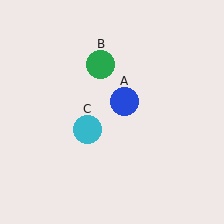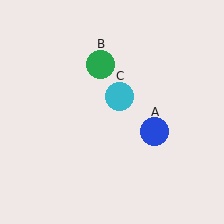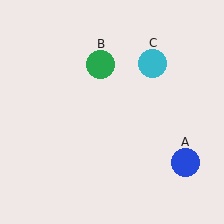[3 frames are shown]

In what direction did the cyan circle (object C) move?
The cyan circle (object C) moved up and to the right.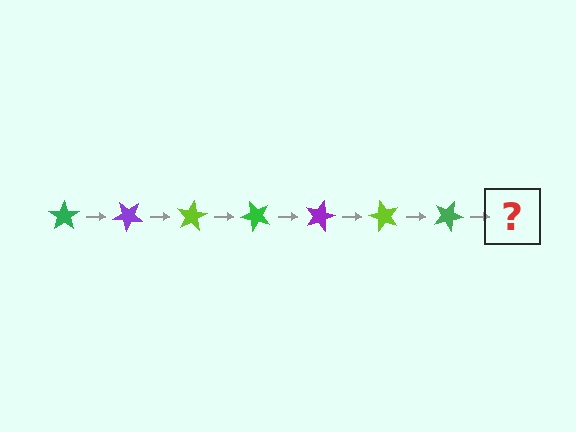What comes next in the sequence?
The next element should be a purple star, rotated 280 degrees from the start.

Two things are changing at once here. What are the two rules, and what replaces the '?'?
The two rules are that it rotates 40 degrees each step and the color cycles through green, purple, and lime. The '?' should be a purple star, rotated 280 degrees from the start.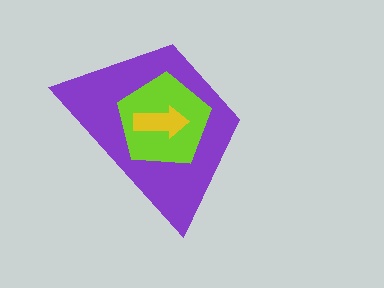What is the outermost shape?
The purple trapezoid.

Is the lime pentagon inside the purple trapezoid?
Yes.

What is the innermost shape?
The yellow arrow.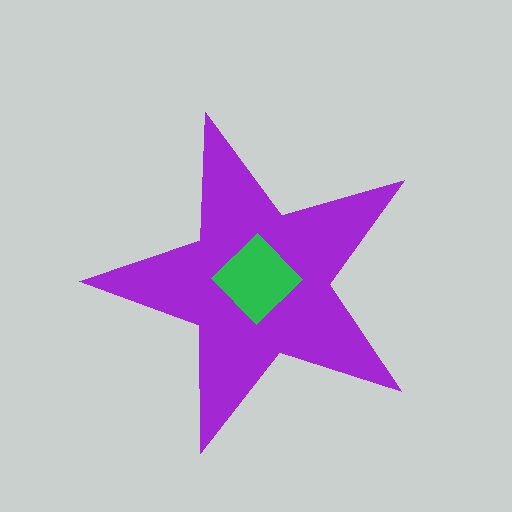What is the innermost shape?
The green diamond.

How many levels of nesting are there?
2.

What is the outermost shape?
The purple star.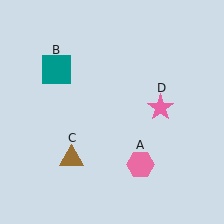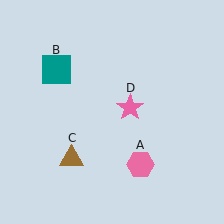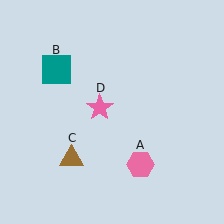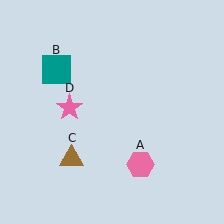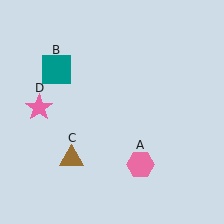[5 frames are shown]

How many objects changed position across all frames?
1 object changed position: pink star (object D).